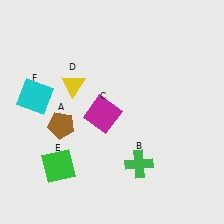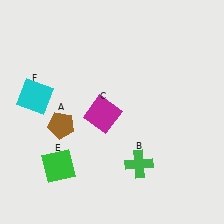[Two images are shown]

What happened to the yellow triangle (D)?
The yellow triangle (D) was removed in Image 2. It was in the top-left area of Image 1.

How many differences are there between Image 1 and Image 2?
There is 1 difference between the two images.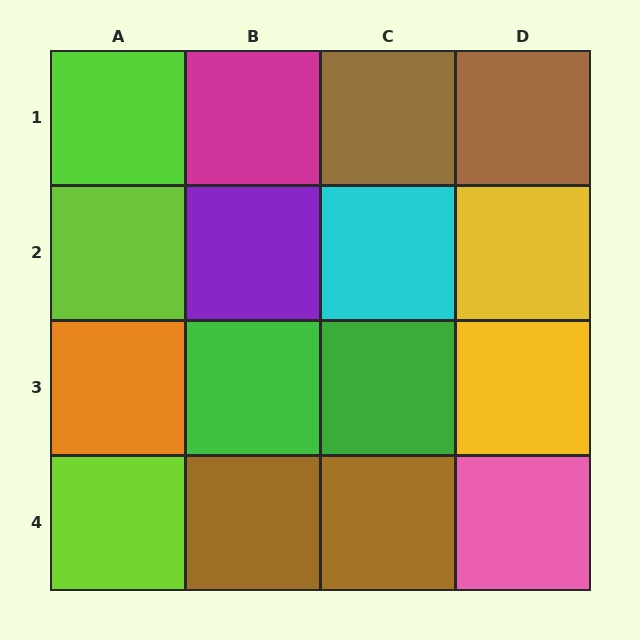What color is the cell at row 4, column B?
Brown.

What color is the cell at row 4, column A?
Lime.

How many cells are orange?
1 cell is orange.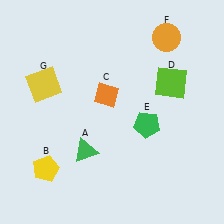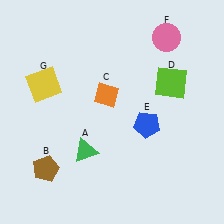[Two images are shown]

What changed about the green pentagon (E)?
In Image 1, E is green. In Image 2, it changed to blue.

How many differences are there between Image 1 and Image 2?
There are 3 differences between the two images.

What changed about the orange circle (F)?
In Image 1, F is orange. In Image 2, it changed to pink.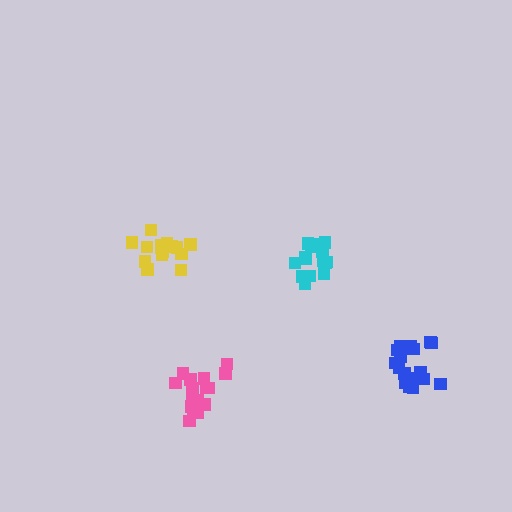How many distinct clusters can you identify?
There are 4 distinct clusters.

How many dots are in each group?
Group 1: 16 dots, Group 2: 16 dots, Group 3: 20 dots, Group 4: 18 dots (70 total).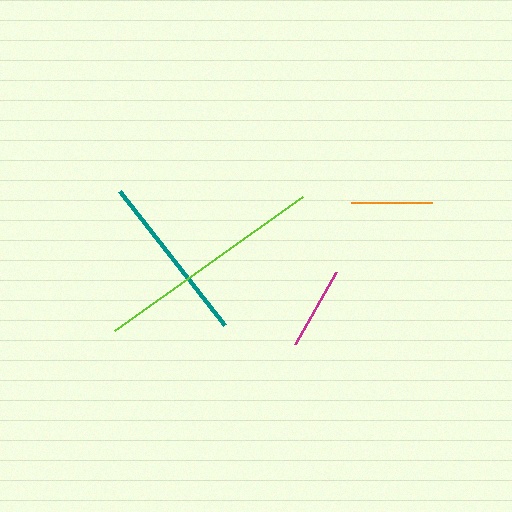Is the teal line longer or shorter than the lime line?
The lime line is longer than the teal line.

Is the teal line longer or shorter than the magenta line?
The teal line is longer than the magenta line.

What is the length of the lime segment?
The lime segment is approximately 231 pixels long.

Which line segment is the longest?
The lime line is the longest at approximately 231 pixels.